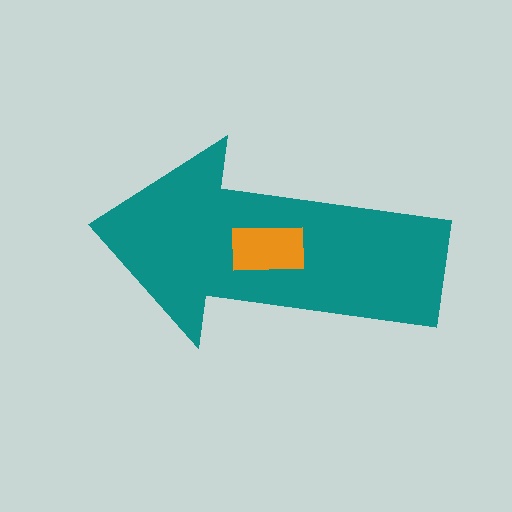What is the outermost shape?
The teal arrow.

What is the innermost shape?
The orange rectangle.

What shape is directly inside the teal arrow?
The orange rectangle.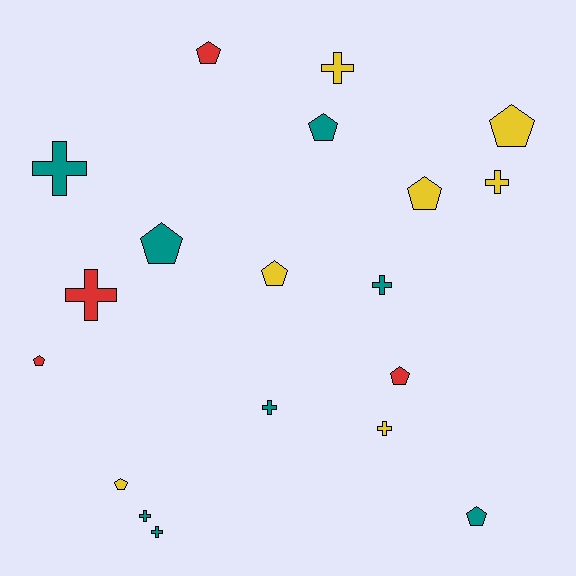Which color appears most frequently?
Teal, with 8 objects.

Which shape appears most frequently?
Pentagon, with 10 objects.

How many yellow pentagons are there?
There are 4 yellow pentagons.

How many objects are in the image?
There are 19 objects.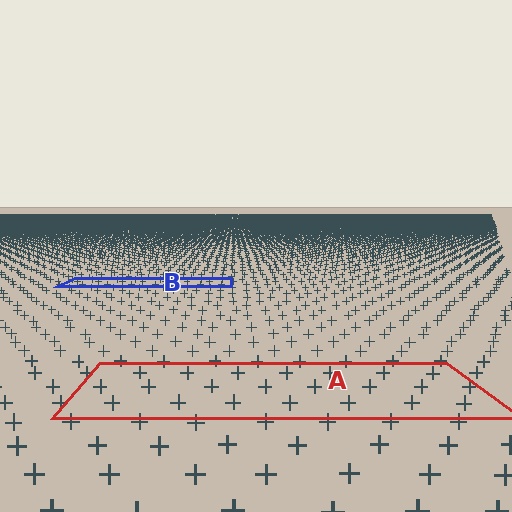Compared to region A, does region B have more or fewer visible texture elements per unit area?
Region B has more texture elements per unit area — they are packed more densely because it is farther away.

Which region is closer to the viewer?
Region A is closer. The texture elements there are larger and more spread out.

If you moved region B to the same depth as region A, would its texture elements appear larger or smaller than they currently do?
They would appear larger. At a closer depth, the same texture elements are projected at a bigger on-screen size.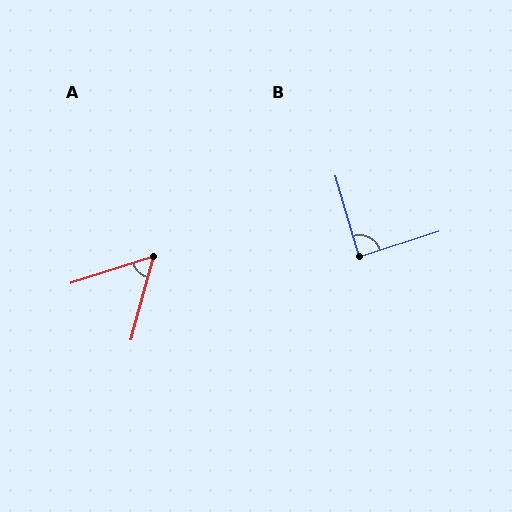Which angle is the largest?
B, at approximately 88 degrees.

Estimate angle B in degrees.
Approximately 88 degrees.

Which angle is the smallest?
A, at approximately 57 degrees.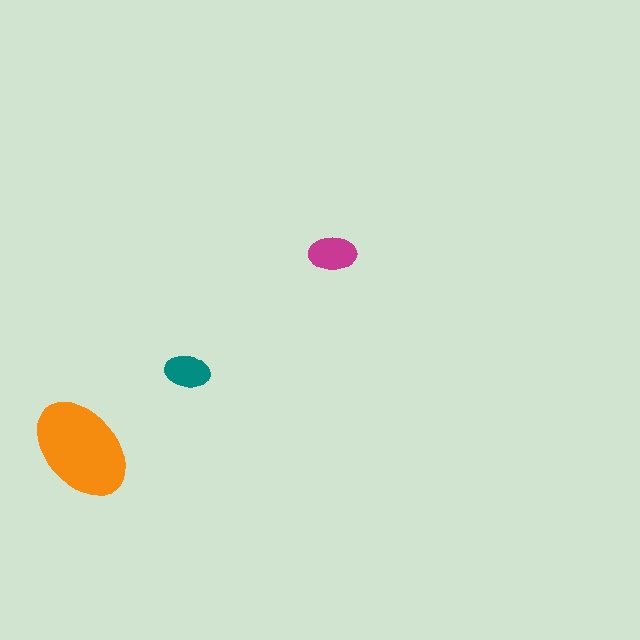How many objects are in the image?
There are 3 objects in the image.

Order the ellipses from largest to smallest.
the orange one, the magenta one, the teal one.